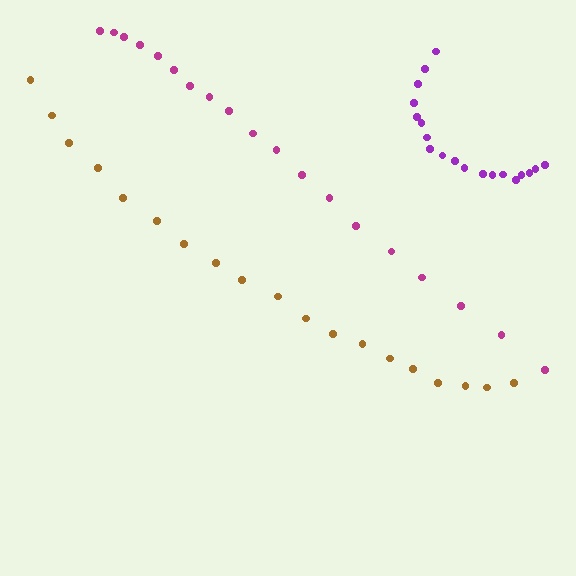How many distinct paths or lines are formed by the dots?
There are 3 distinct paths.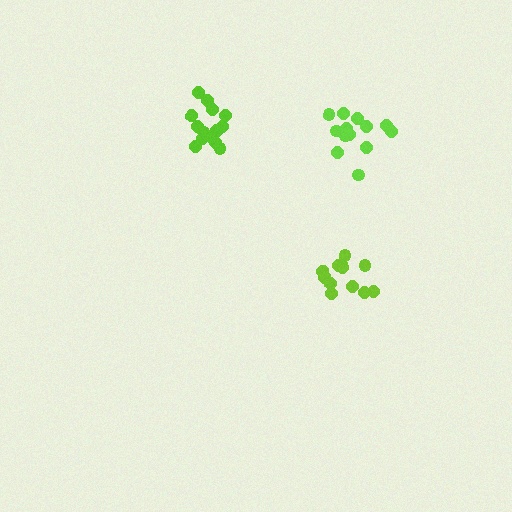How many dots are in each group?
Group 1: 13 dots, Group 2: 15 dots, Group 3: 12 dots (40 total).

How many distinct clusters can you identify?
There are 3 distinct clusters.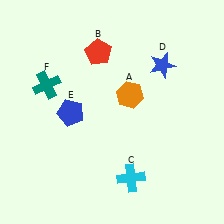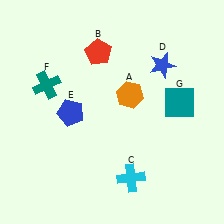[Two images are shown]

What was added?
A teal square (G) was added in Image 2.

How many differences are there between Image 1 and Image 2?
There is 1 difference between the two images.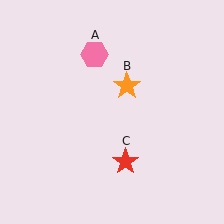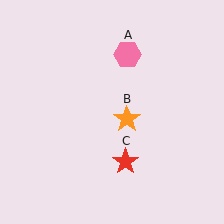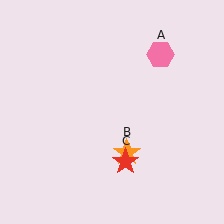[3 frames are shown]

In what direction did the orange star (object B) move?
The orange star (object B) moved down.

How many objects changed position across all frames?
2 objects changed position: pink hexagon (object A), orange star (object B).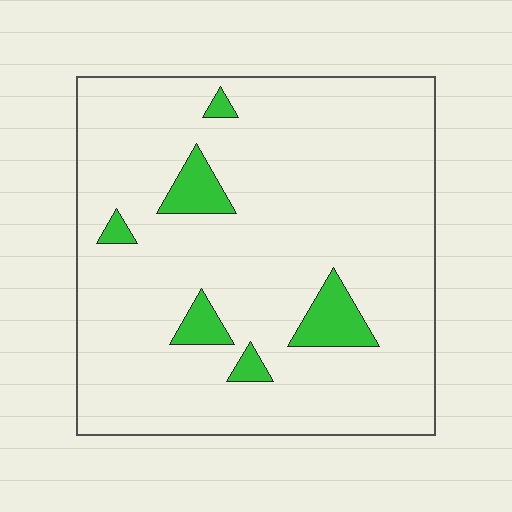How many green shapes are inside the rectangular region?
6.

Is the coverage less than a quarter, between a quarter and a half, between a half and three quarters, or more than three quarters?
Less than a quarter.